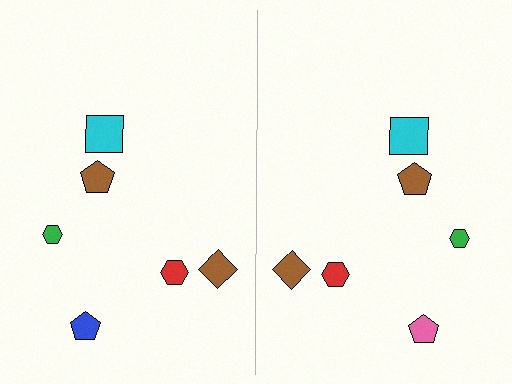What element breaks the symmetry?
The pink pentagon on the right side breaks the symmetry — its mirror counterpart is blue.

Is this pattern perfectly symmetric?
No, the pattern is not perfectly symmetric. The pink pentagon on the right side breaks the symmetry — its mirror counterpart is blue.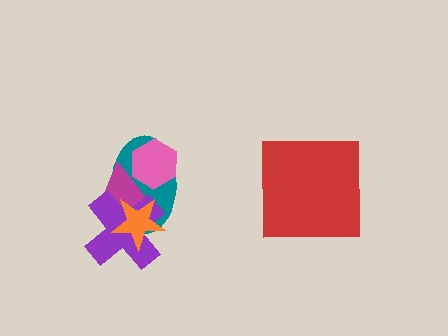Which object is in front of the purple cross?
The orange star is in front of the purple cross.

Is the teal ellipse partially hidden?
Yes, it is partially covered by another shape.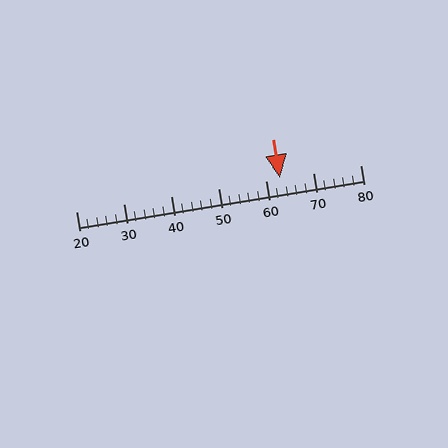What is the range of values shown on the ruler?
The ruler shows values from 20 to 80.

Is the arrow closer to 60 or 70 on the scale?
The arrow is closer to 60.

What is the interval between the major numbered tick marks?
The major tick marks are spaced 10 units apart.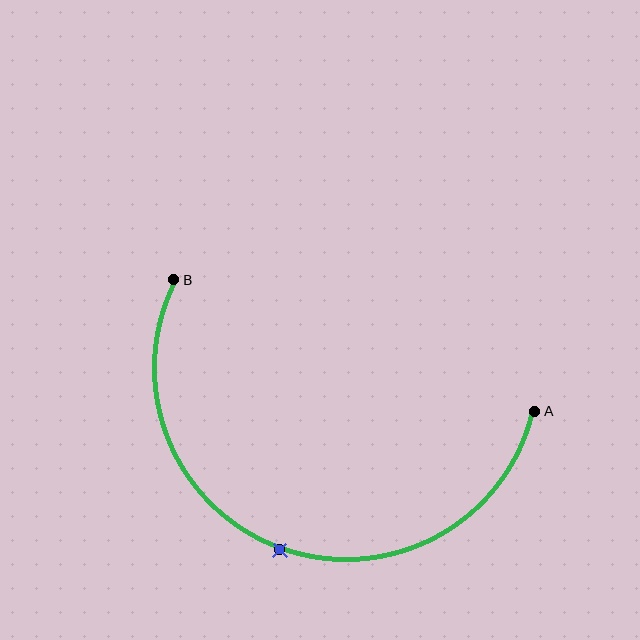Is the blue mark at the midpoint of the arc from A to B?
Yes. The blue mark lies on the arc at equal arc-length from both A and B — it is the arc midpoint.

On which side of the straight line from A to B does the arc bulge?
The arc bulges below the straight line connecting A and B.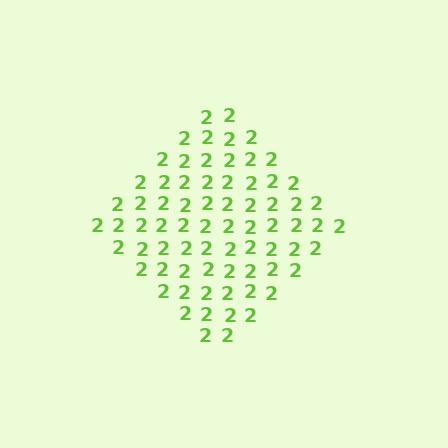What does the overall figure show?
The overall figure shows a diamond.